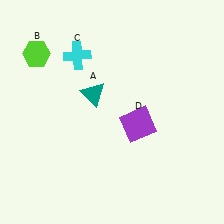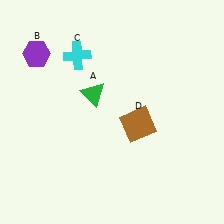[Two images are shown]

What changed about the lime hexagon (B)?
In Image 1, B is lime. In Image 2, it changed to purple.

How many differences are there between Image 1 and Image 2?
There are 3 differences between the two images.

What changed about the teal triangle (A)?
In Image 1, A is teal. In Image 2, it changed to green.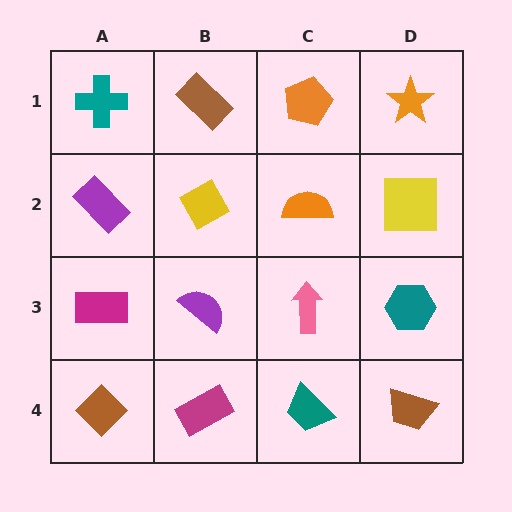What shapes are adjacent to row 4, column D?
A teal hexagon (row 3, column D), a teal trapezoid (row 4, column C).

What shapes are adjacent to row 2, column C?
An orange pentagon (row 1, column C), a pink arrow (row 3, column C), a yellow diamond (row 2, column B), a yellow square (row 2, column D).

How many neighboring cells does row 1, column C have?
3.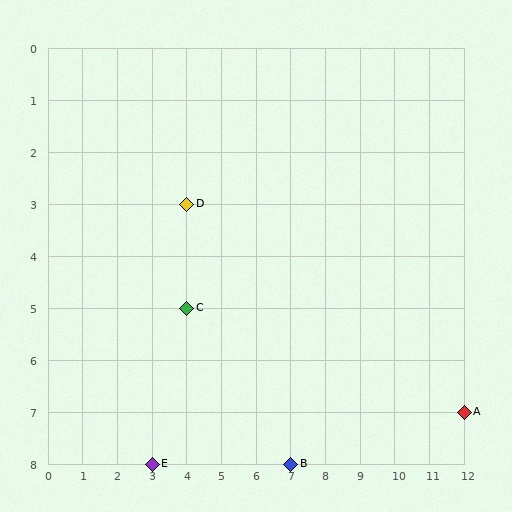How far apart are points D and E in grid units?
Points D and E are 1 column and 5 rows apart (about 5.1 grid units diagonally).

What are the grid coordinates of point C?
Point C is at grid coordinates (4, 5).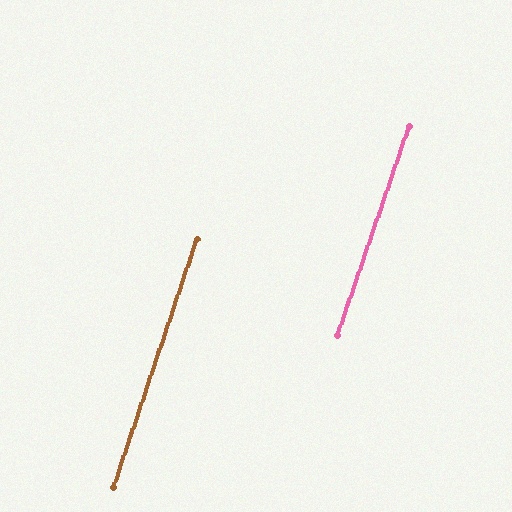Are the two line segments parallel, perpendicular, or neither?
Parallel — their directions differ by only 0.4°.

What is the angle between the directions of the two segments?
Approximately 0 degrees.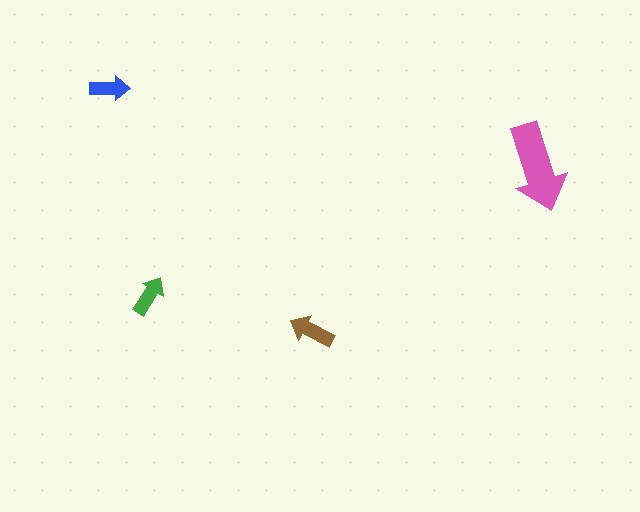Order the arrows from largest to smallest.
the pink one, the brown one, the green one, the blue one.